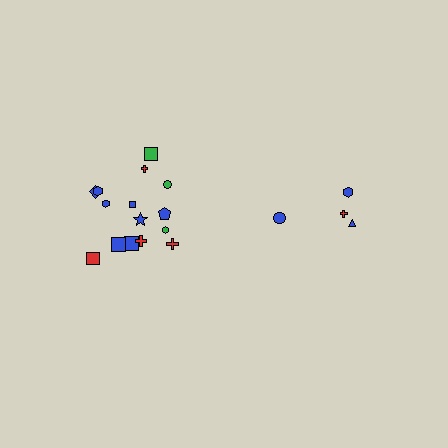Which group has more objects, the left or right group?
The left group.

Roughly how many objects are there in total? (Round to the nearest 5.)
Roughly 20 objects in total.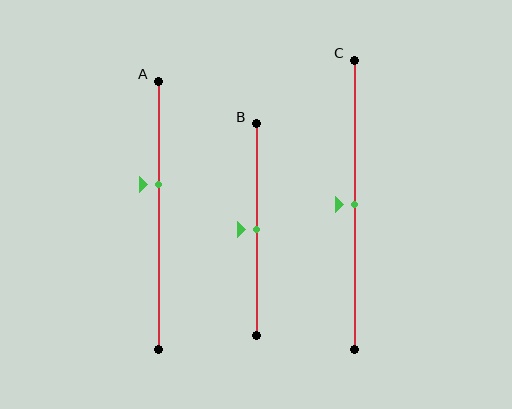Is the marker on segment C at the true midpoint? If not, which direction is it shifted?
Yes, the marker on segment C is at the true midpoint.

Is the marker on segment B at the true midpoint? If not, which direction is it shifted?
Yes, the marker on segment B is at the true midpoint.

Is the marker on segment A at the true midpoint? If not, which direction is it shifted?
No, the marker on segment A is shifted upward by about 11% of the segment length.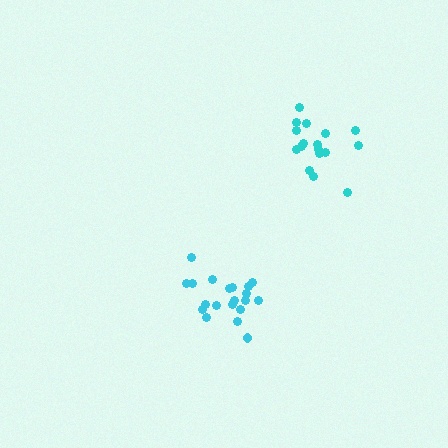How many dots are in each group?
Group 1: 20 dots, Group 2: 17 dots (37 total).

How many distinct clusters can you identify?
There are 2 distinct clusters.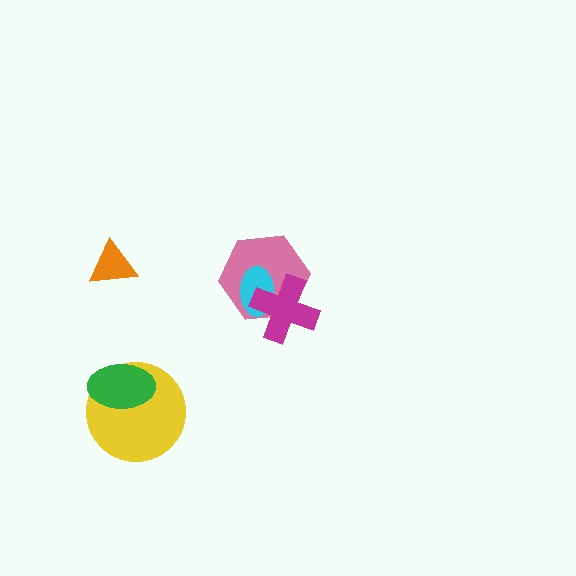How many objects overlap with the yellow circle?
1 object overlaps with the yellow circle.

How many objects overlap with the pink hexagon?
2 objects overlap with the pink hexagon.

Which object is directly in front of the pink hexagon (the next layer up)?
The cyan ellipse is directly in front of the pink hexagon.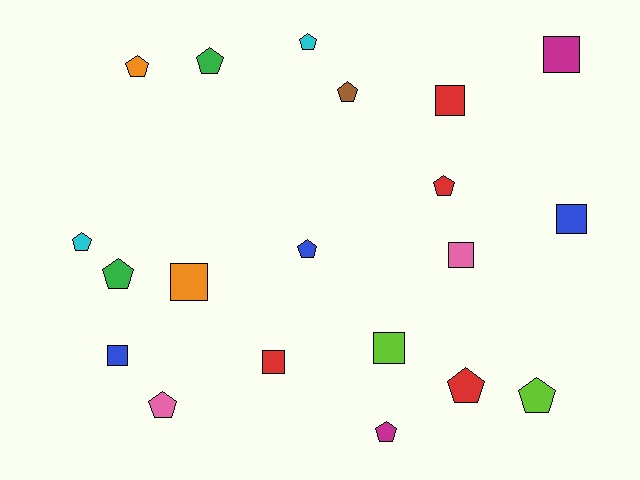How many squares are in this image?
There are 8 squares.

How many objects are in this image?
There are 20 objects.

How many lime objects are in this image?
There are 2 lime objects.